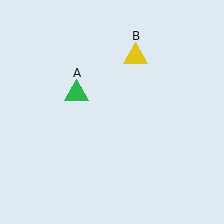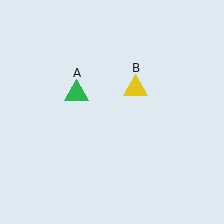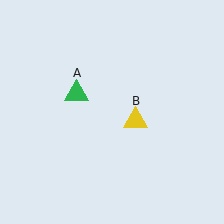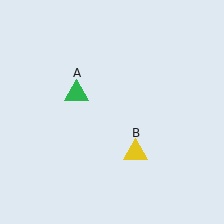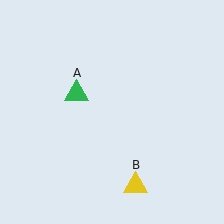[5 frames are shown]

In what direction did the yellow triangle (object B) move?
The yellow triangle (object B) moved down.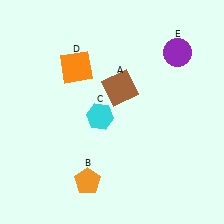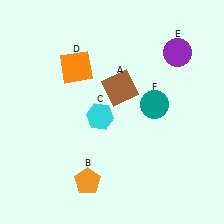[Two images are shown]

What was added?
A teal circle (F) was added in Image 2.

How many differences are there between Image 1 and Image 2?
There is 1 difference between the two images.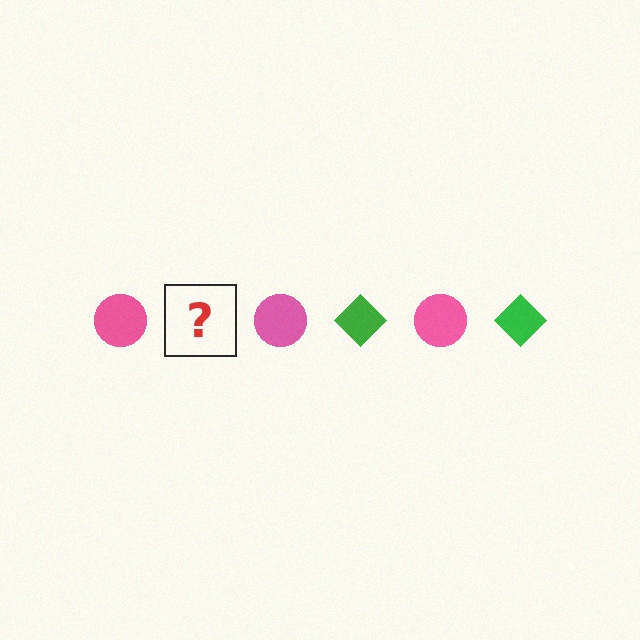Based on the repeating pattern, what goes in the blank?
The blank should be a green diamond.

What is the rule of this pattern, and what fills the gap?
The rule is that the pattern alternates between pink circle and green diamond. The gap should be filled with a green diamond.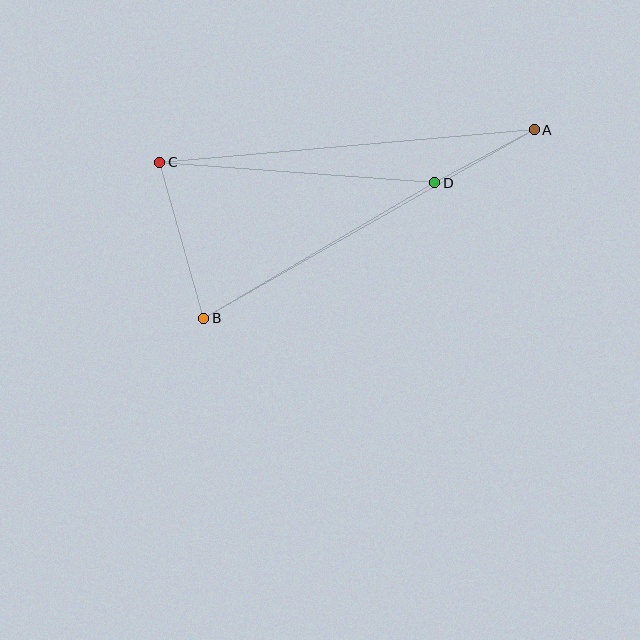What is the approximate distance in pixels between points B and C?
The distance between B and C is approximately 162 pixels.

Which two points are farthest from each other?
Points A and B are farthest from each other.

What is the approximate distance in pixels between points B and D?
The distance between B and D is approximately 268 pixels.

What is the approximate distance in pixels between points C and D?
The distance between C and D is approximately 276 pixels.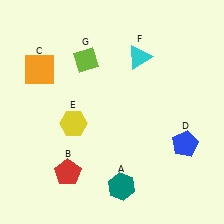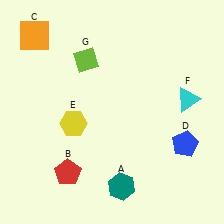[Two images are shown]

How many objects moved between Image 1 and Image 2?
2 objects moved between the two images.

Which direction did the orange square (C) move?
The orange square (C) moved up.